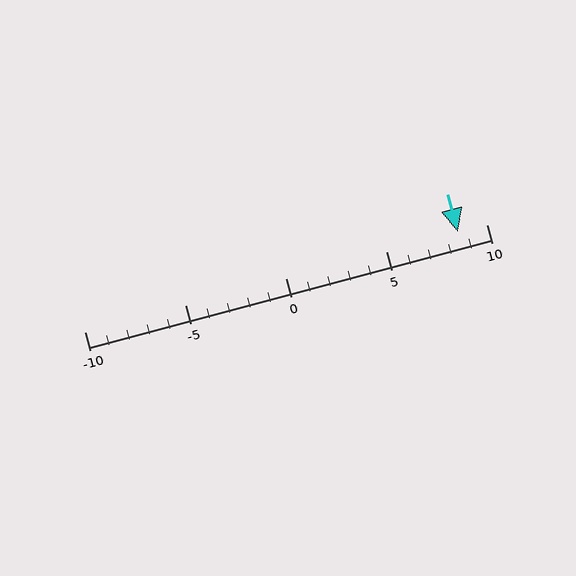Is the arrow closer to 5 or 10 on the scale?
The arrow is closer to 10.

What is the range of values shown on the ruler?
The ruler shows values from -10 to 10.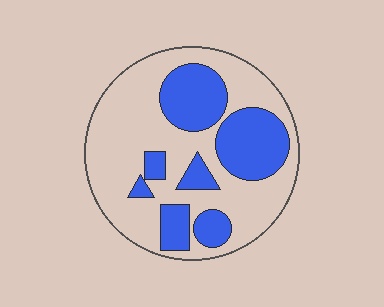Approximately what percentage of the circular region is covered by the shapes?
Approximately 35%.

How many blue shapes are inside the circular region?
7.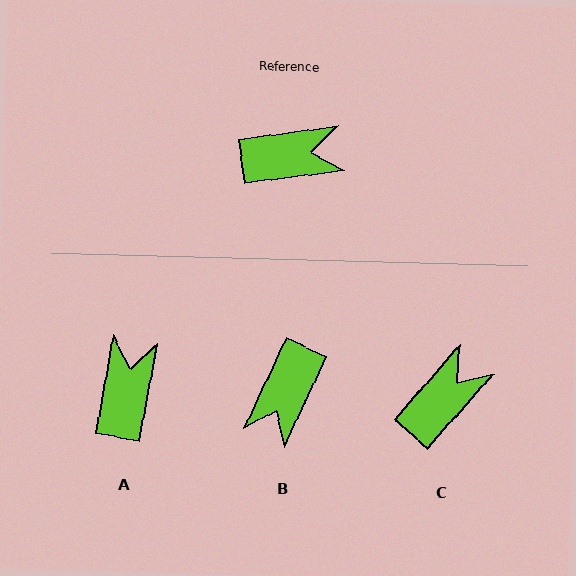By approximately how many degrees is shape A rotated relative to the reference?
Approximately 72 degrees counter-clockwise.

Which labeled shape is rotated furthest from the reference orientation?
B, about 123 degrees away.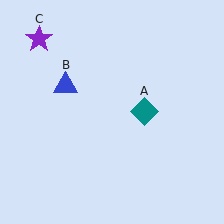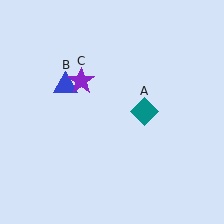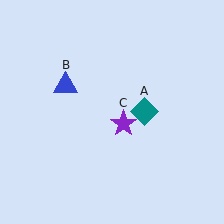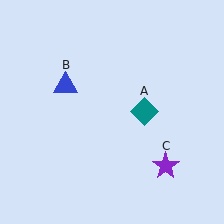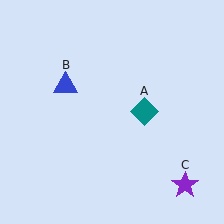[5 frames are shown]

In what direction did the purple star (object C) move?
The purple star (object C) moved down and to the right.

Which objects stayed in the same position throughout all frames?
Teal diamond (object A) and blue triangle (object B) remained stationary.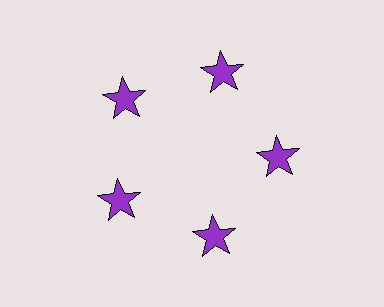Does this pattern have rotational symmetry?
Yes, this pattern has 5-fold rotational symmetry. It looks the same after rotating 72 degrees around the center.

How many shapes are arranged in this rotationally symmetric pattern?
There are 5 shapes, arranged in 5 groups of 1.